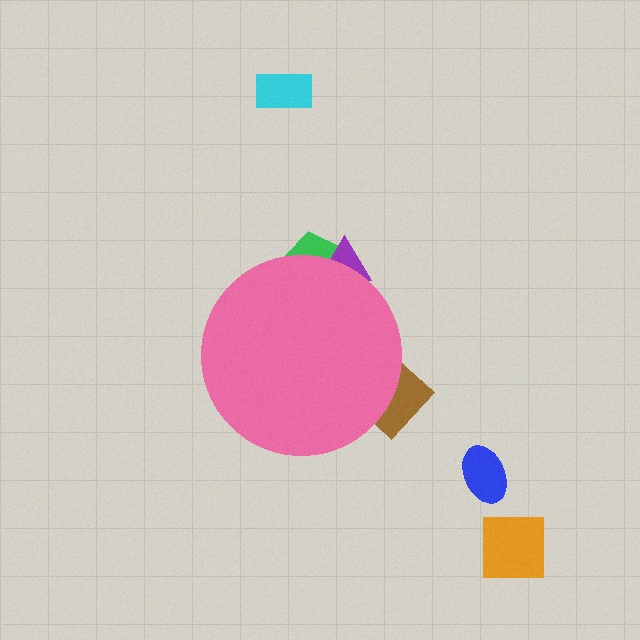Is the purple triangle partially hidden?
Yes, the purple triangle is partially hidden behind the pink circle.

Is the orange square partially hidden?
No, the orange square is fully visible.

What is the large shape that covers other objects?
A pink circle.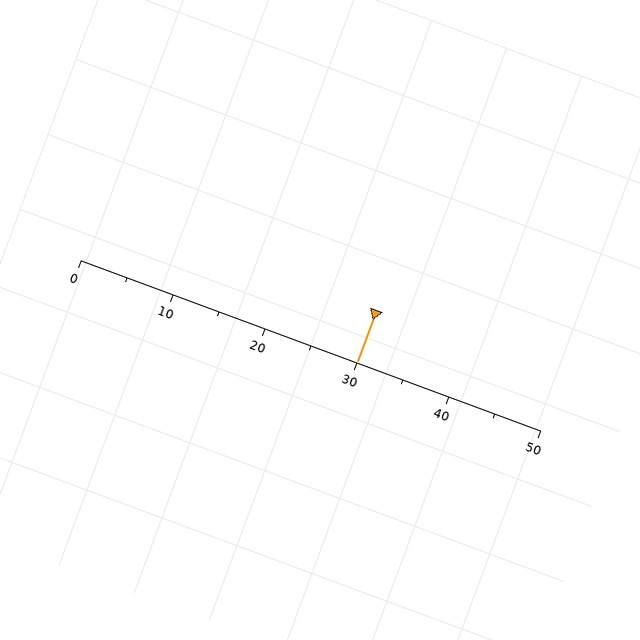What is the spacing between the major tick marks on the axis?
The major ticks are spaced 10 apart.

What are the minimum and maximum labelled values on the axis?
The axis runs from 0 to 50.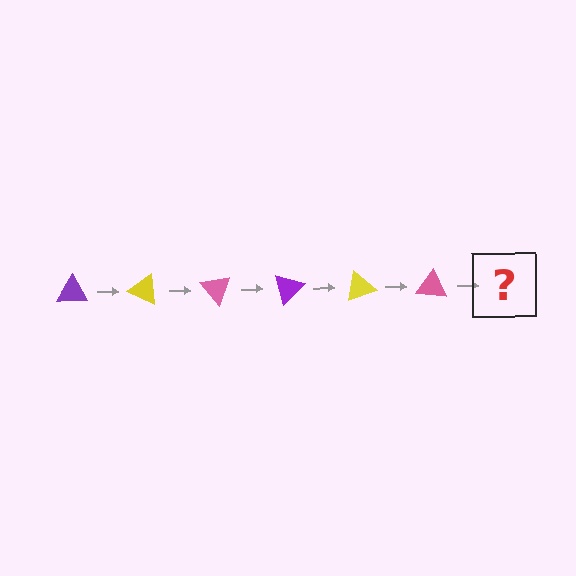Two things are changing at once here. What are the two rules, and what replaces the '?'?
The two rules are that it rotates 25 degrees each step and the color cycles through purple, yellow, and pink. The '?' should be a purple triangle, rotated 150 degrees from the start.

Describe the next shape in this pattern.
It should be a purple triangle, rotated 150 degrees from the start.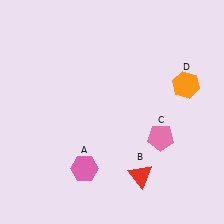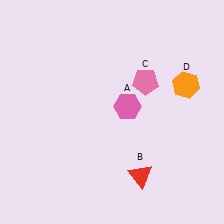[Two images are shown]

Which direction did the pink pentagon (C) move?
The pink pentagon (C) moved up.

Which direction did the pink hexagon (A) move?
The pink hexagon (A) moved up.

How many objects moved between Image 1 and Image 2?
2 objects moved between the two images.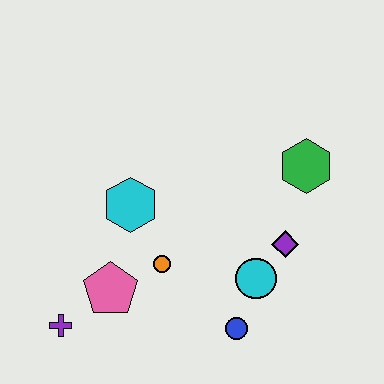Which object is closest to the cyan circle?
The purple diamond is closest to the cyan circle.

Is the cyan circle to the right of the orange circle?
Yes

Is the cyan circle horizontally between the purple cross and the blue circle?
No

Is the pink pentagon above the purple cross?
Yes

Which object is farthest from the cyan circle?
The purple cross is farthest from the cyan circle.